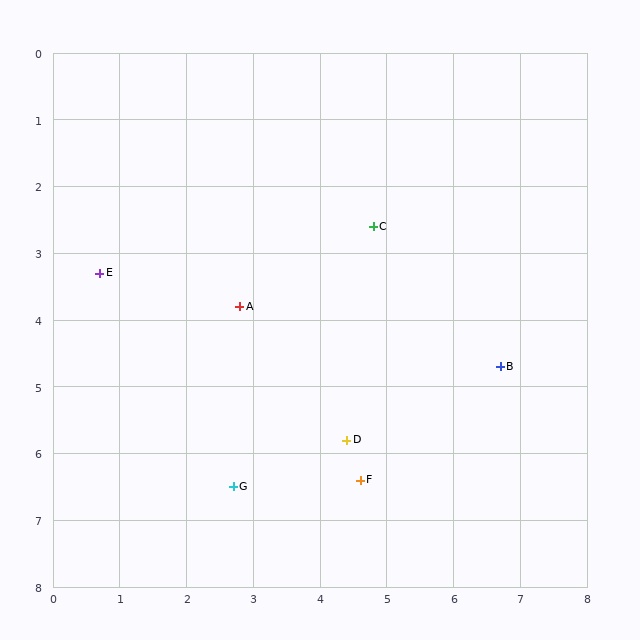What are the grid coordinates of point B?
Point B is at approximately (6.7, 4.7).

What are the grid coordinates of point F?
Point F is at approximately (4.6, 6.4).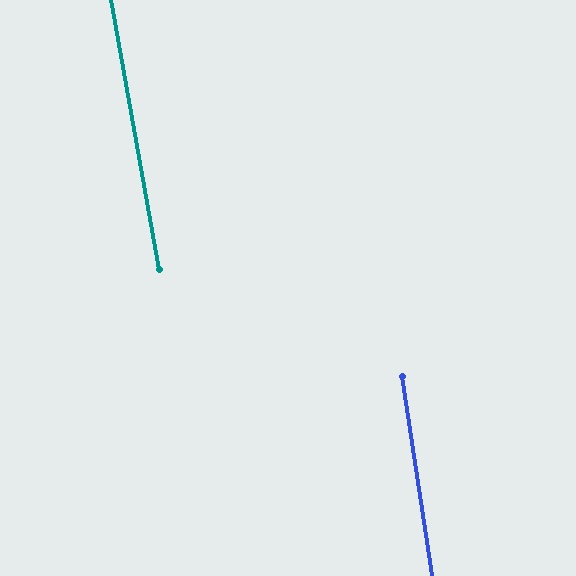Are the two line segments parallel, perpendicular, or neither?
Parallel — their directions differ by only 1.3°.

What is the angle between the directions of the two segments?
Approximately 1 degree.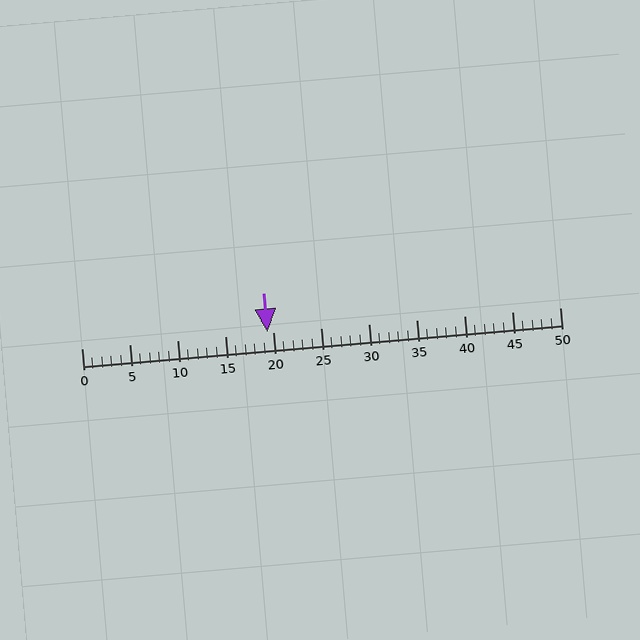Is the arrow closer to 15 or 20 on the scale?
The arrow is closer to 20.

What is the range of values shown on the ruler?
The ruler shows values from 0 to 50.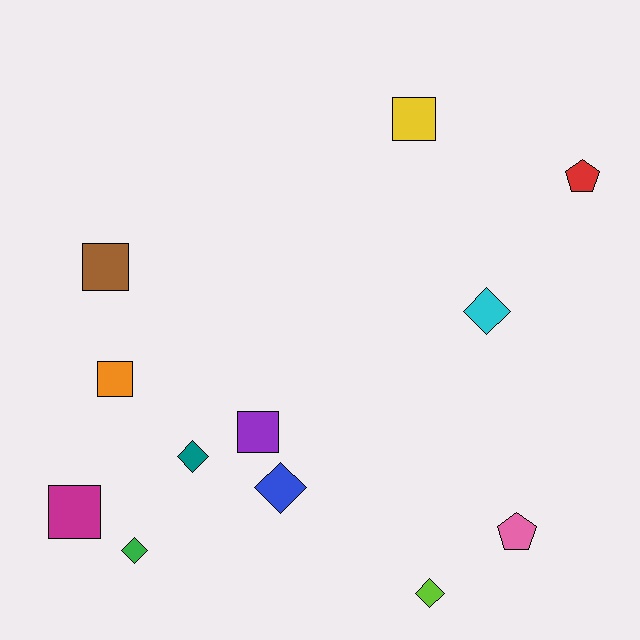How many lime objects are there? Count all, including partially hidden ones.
There is 1 lime object.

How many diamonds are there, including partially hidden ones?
There are 5 diamonds.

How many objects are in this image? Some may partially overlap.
There are 12 objects.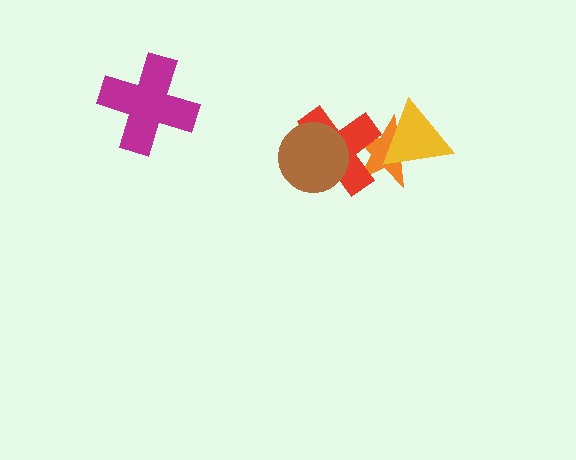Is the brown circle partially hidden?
No, no other shape covers it.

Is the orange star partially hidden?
Yes, it is partially covered by another shape.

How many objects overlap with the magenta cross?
0 objects overlap with the magenta cross.